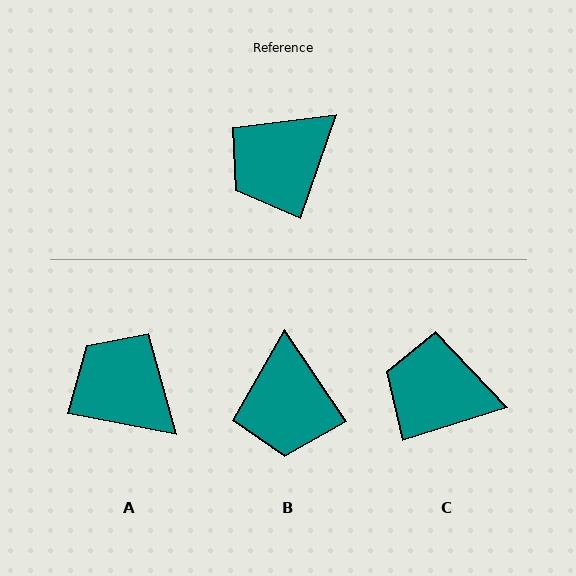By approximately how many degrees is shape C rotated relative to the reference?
Approximately 54 degrees clockwise.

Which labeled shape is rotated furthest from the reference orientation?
A, about 82 degrees away.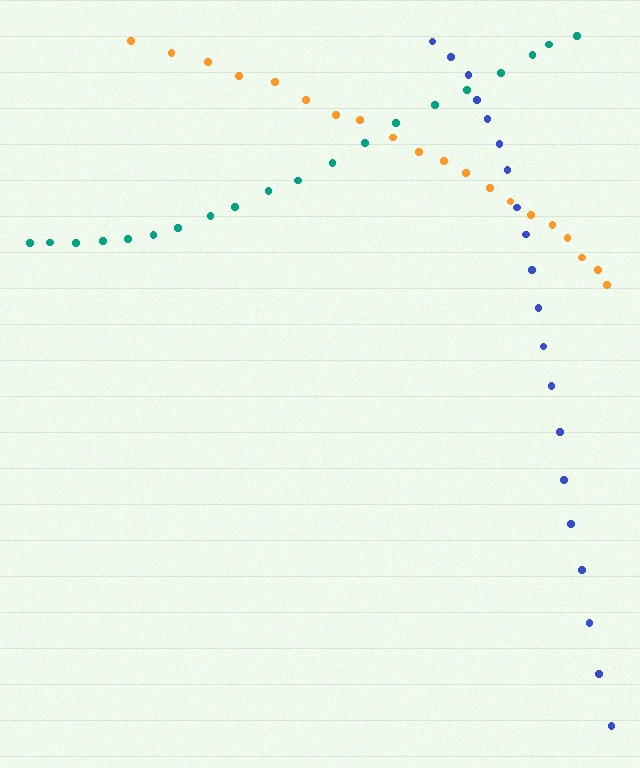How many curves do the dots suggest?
There are 3 distinct paths.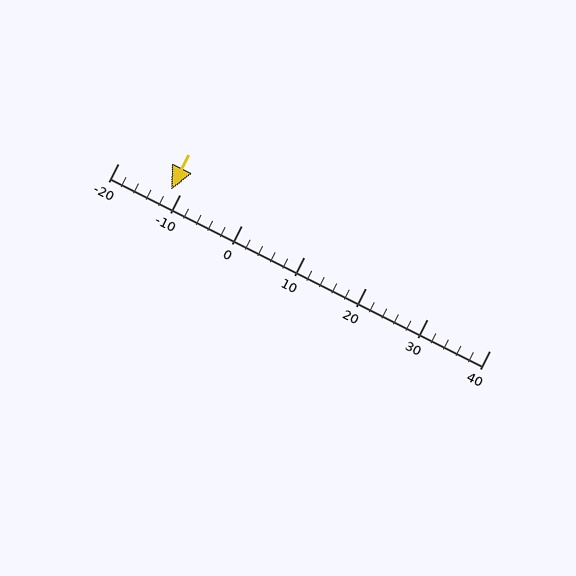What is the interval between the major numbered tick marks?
The major tick marks are spaced 10 units apart.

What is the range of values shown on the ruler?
The ruler shows values from -20 to 40.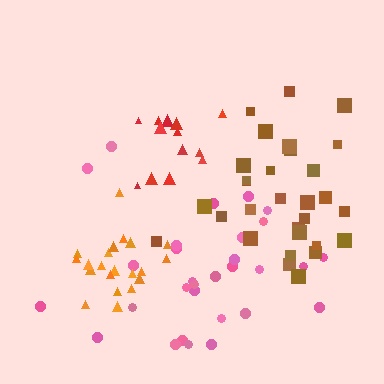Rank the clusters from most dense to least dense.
orange, red, brown, pink.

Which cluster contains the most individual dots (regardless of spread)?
Pink (30).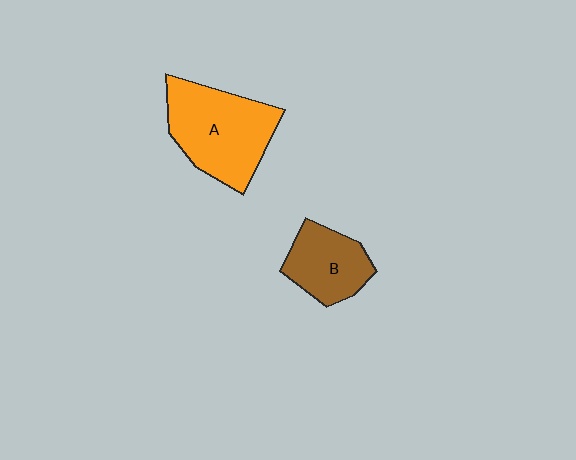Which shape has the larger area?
Shape A (orange).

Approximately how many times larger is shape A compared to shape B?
Approximately 1.6 times.